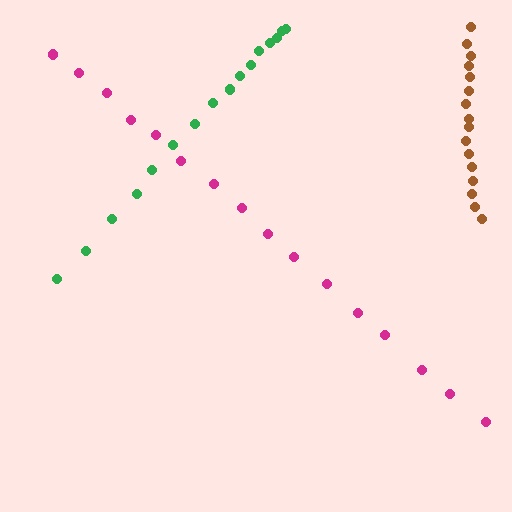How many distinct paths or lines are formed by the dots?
There are 3 distinct paths.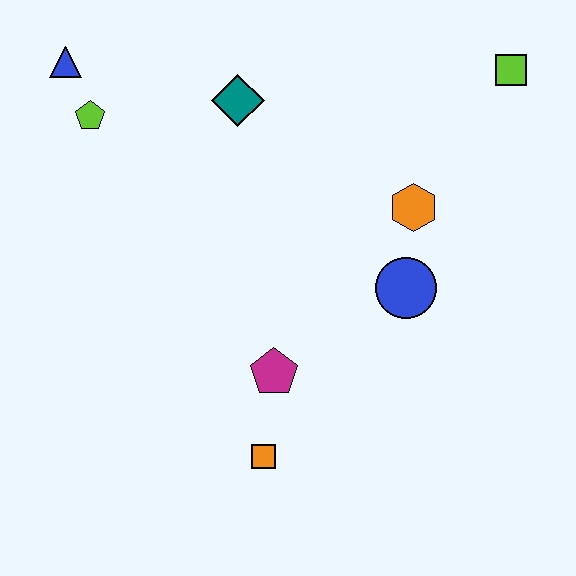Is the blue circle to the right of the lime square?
No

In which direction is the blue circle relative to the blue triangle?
The blue circle is to the right of the blue triangle.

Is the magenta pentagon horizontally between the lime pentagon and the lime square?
Yes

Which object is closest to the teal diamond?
The lime pentagon is closest to the teal diamond.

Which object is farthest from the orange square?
The lime square is farthest from the orange square.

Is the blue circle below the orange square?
No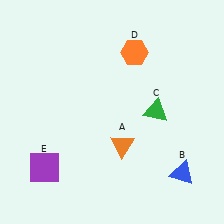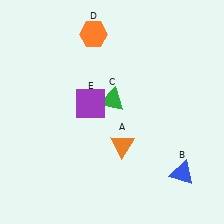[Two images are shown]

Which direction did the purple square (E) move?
The purple square (E) moved up.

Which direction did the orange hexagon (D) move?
The orange hexagon (D) moved left.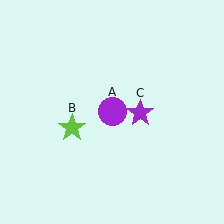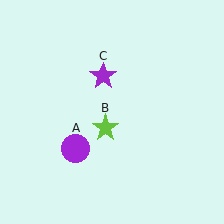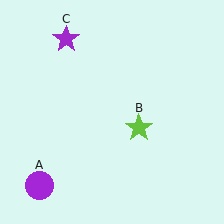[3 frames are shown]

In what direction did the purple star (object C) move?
The purple star (object C) moved up and to the left.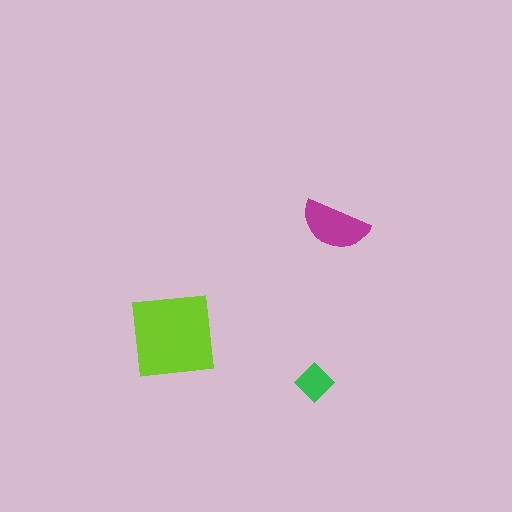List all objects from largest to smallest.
The lime square, the magenta semicircle, the green diamond.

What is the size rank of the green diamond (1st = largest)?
3rd.